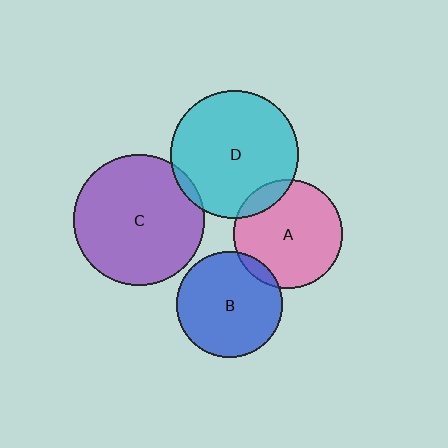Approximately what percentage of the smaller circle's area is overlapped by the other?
Approximately 10%.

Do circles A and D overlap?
Yes.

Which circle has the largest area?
Circle C (purple).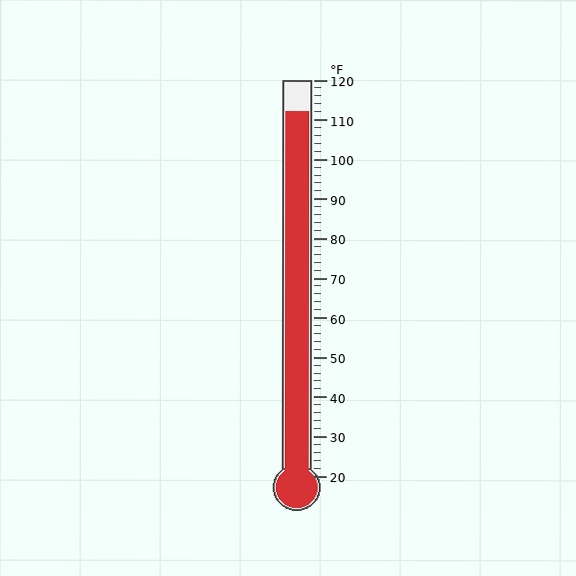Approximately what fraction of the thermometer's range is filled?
The thermometer is filled to approximately 90% of its range.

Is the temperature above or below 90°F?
The temperature is above 90°F.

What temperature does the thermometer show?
The thermometer shows approximately 112°F.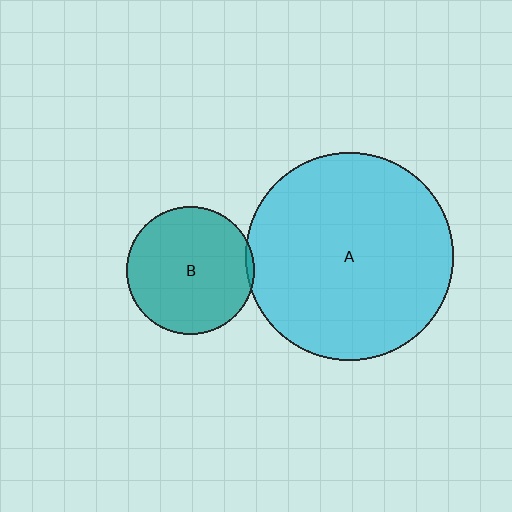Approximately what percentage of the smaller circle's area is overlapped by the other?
Approximately 5%.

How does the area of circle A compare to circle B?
Approximately 2.7 times.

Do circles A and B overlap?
Yes.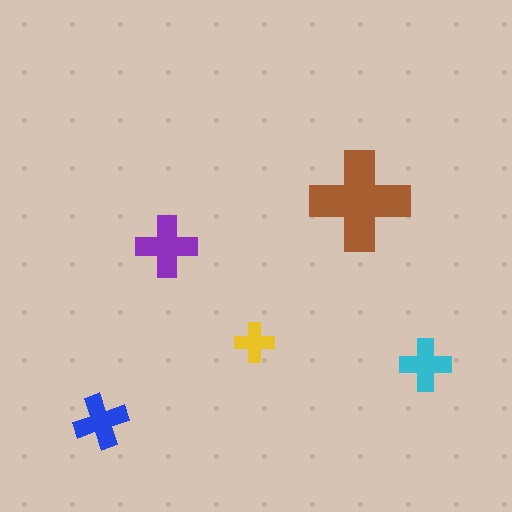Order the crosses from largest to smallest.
the brown one, the purple one, the blue one, the cyan one, the yellow one.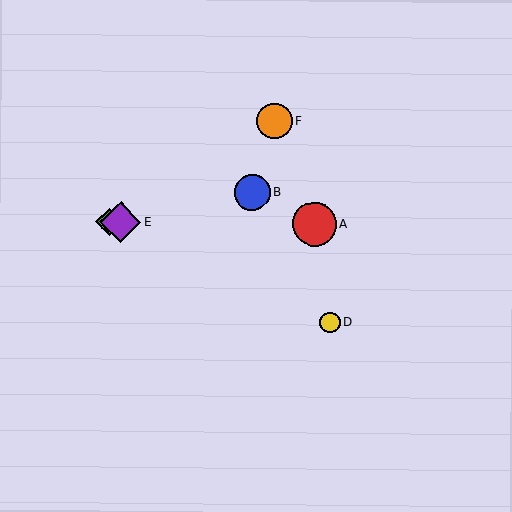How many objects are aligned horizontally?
3 objects (A, C, E) are aligned horizontally.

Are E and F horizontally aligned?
No, E is at y≈222 and F is at y≈121.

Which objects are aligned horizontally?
Objects A, C, E are aligned horizontally.